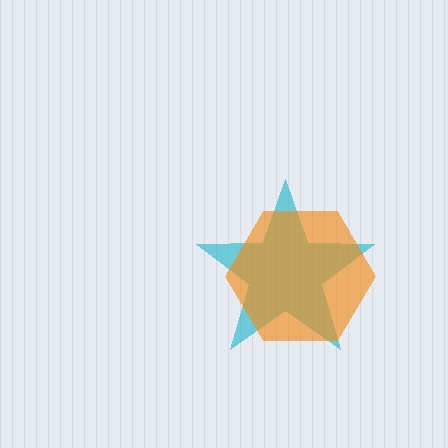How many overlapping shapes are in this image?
There are 2 overlapping shapes in the image.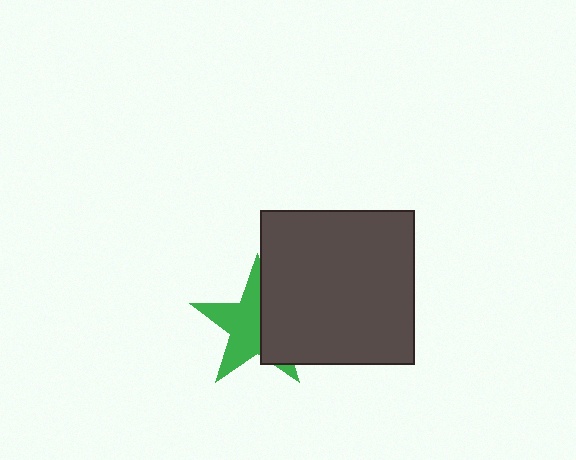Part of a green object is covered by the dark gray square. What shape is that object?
It is a star.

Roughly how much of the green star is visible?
About half of it is visible (roughly 56%).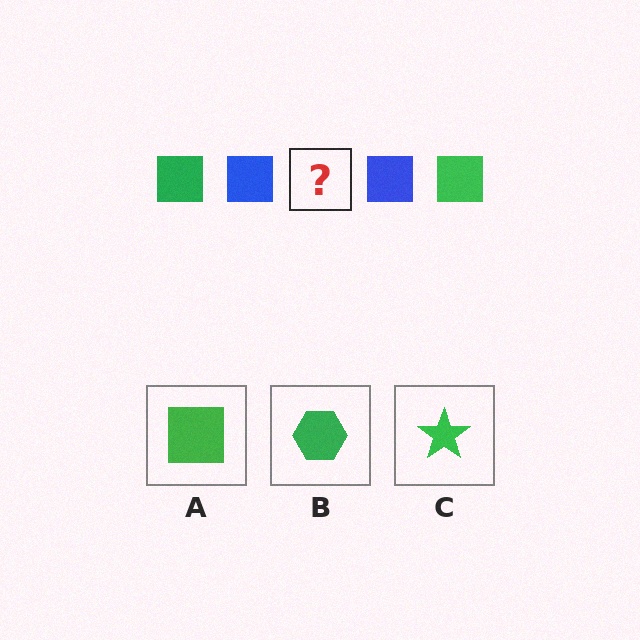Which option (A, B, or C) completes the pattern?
A.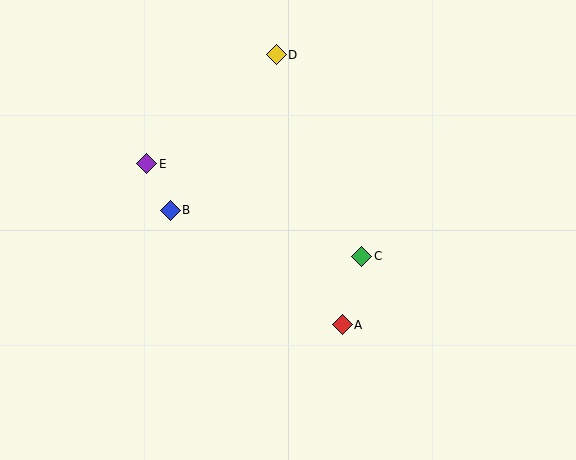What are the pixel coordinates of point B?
Point B is at (170, 210).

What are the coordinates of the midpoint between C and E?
The midpoint between C and E is at (254, 210).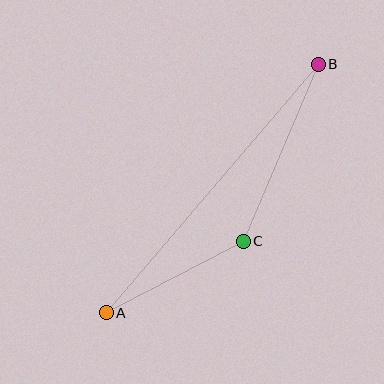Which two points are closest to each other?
Points A and C are closest to each other.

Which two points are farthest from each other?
Points A and B are farthest from each other.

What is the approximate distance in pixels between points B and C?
The distance between B and C is approximately 192 pixels.